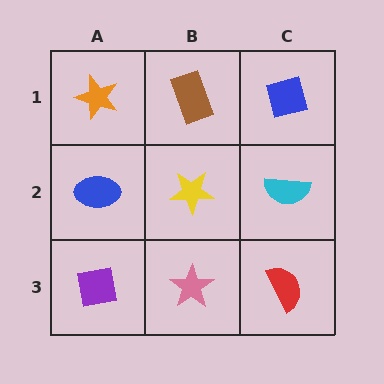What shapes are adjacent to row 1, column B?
A yellow star (row 2, column B), an orange star (row 1, column A), a blue diamond (row 1, column C).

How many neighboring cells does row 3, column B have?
3.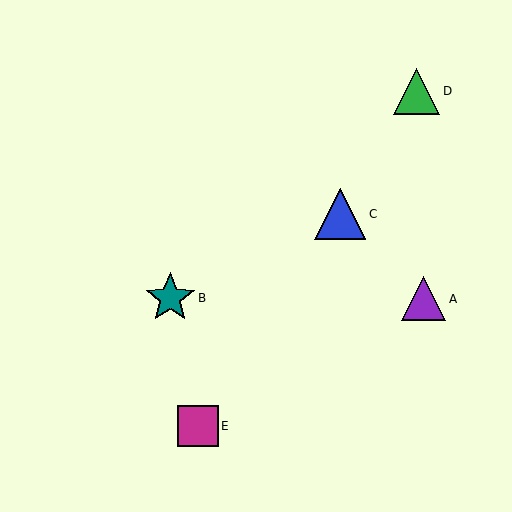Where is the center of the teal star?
The center of the teal star is at (170, 298).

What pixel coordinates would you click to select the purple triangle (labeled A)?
Click at (424, 299) to select the purple triangle A.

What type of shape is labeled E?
Shape E is a magenta square.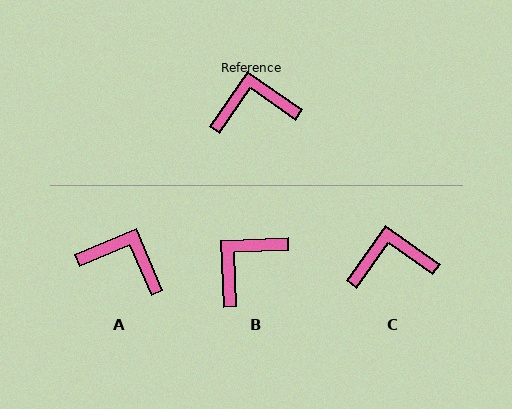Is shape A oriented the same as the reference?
No, it is off by about 32 degrees.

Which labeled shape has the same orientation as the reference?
C.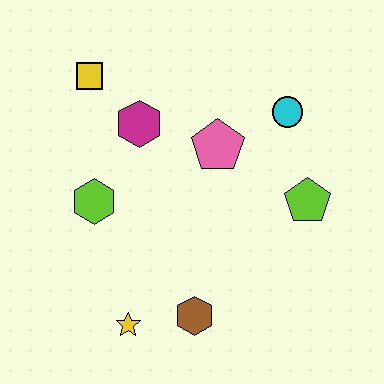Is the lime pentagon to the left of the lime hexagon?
No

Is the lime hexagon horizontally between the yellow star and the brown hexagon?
No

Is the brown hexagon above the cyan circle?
No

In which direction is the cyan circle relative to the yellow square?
The cyan circle is to the right of the yellow square.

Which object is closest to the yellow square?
The magenta hexagon is closest to the yellow square.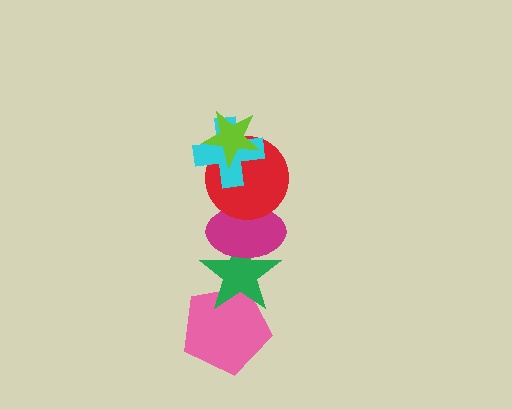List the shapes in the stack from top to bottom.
From top to bottom: the lime star, the cyan cross, the red circle, the magenta ellipse, the green star, the pink pentagon.